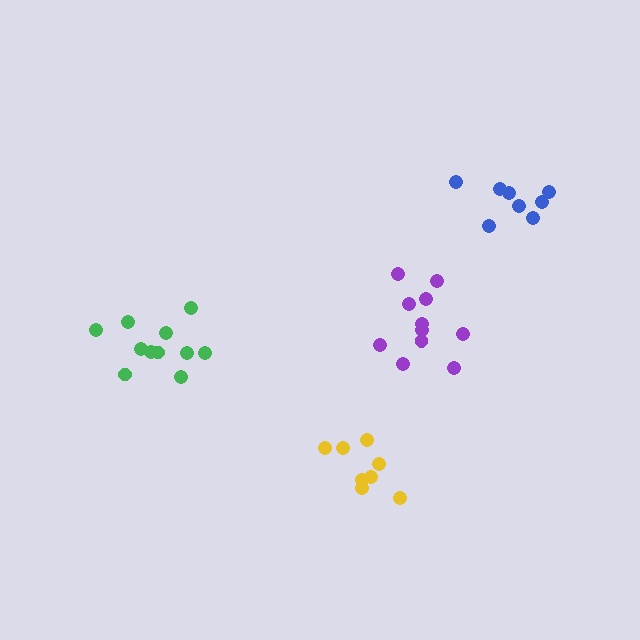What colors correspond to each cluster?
The clusters are colored: green, yellow, blue, purple.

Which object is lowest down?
The yellow cluster is bottommost.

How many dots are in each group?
Group 1: 11 dots, Group 2: 8 dots, Group 3: 8 dots, Group 4: 11 dots (38 total).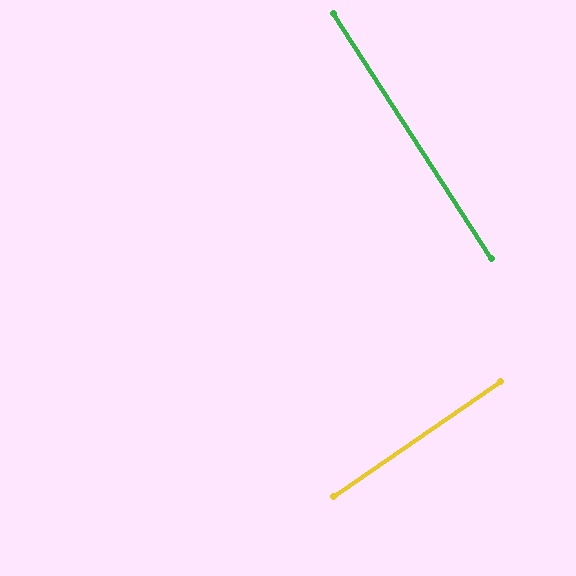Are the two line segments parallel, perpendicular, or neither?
Perpendicular — they meet at approximately 88°.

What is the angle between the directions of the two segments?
Approximately 88 degrees.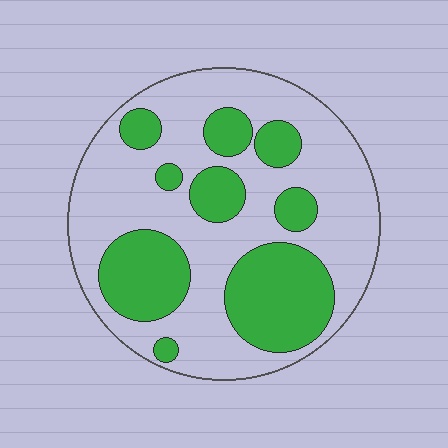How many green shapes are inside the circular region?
9.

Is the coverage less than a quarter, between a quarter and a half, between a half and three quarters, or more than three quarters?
Between a quarter and a half.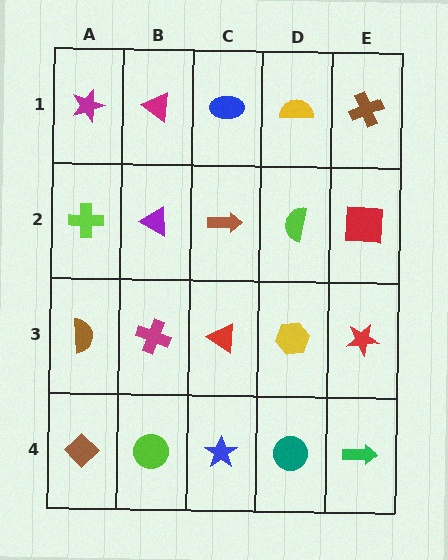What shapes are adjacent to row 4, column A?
A brown semicircle (row 3, column A), a lime circle (row 4, column B).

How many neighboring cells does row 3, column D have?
4.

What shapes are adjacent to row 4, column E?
A red star (row 3, column E), a teal circle (row 4, column D).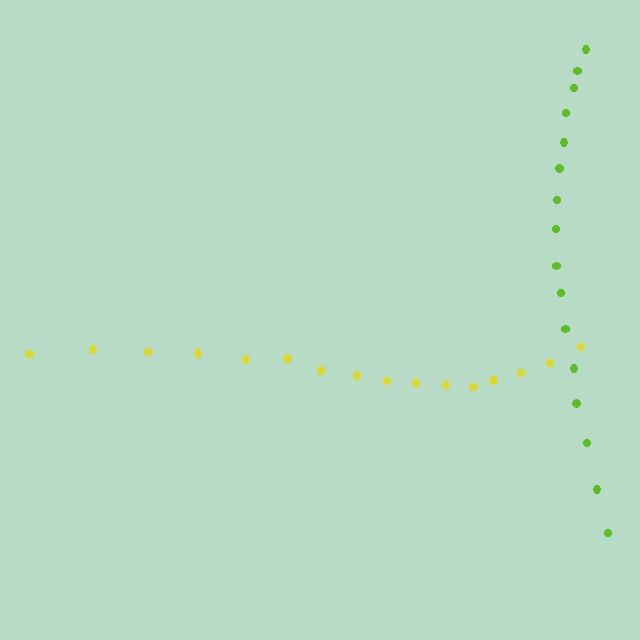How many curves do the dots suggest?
There are 2 distinct paths.